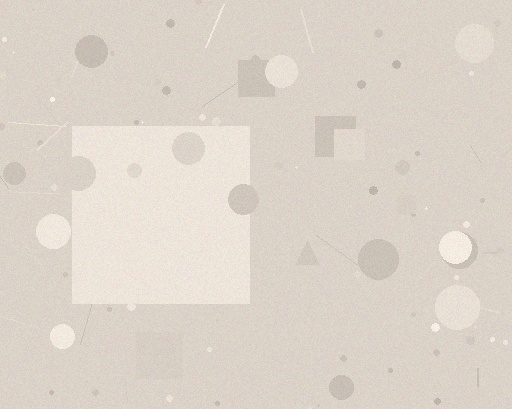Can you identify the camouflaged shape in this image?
The camouflaged shape is a square.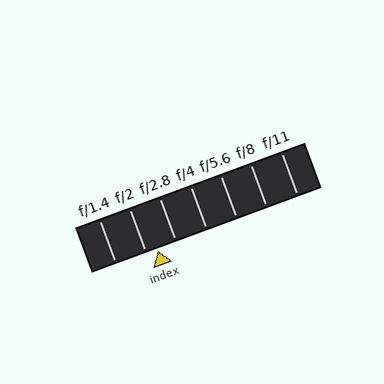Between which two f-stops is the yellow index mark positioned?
The index mark is between f/2 and f/2.8.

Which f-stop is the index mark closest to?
The index mark is closest to f/2.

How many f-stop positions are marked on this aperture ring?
There are 7 f-stop positions marked.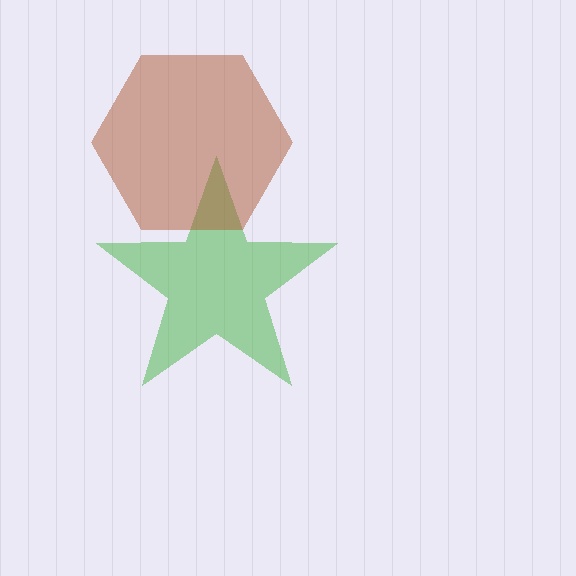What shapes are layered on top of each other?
The layered shapes are: a green star, a brown hexagon.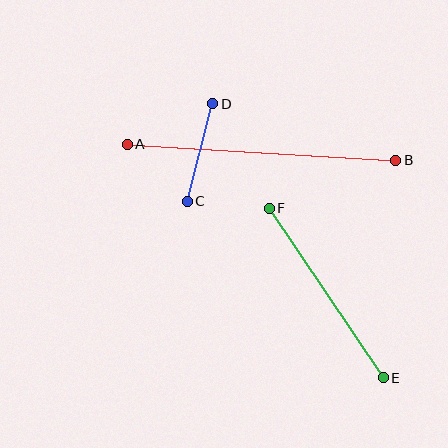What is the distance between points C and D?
The distance is approximately 101 pixels.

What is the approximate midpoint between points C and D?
The midpoint is at approximately (200, 153) pixels.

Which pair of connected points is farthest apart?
Points A and B are farthest apart.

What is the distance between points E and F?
The distance is approximately 204 pixels.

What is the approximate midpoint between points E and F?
The midpoint is at approximately (326, 293) pixels.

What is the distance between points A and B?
The distance is approximately 269 pixels.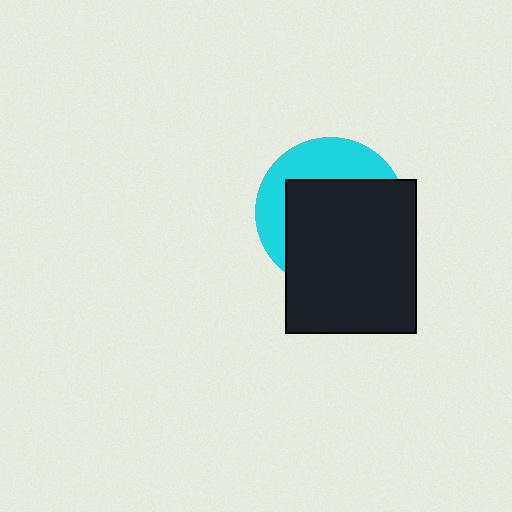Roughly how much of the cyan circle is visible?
A small part of it is visible (roughly 35%).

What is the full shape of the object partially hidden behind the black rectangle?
The partially hidden object is a cyan circle.